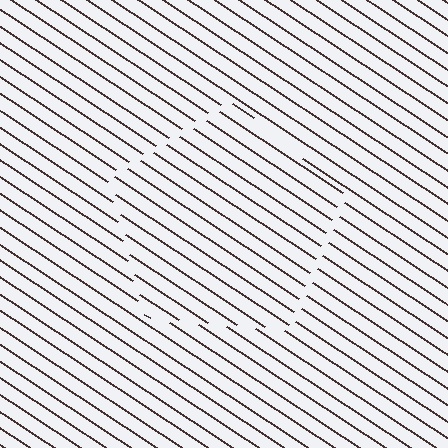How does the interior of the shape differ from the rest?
The interior of the shape contains the same grating, shifted by half a period — the contour is defined by the phase discontinuity where line-ends from the inner and outer gratings abut.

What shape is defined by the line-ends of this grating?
An illusory pentagon. The interior of the shape contains the same grating, shifted by half a period — the contour is defined by the phase discontinuity where line-ends from the inner and outer gratings abut.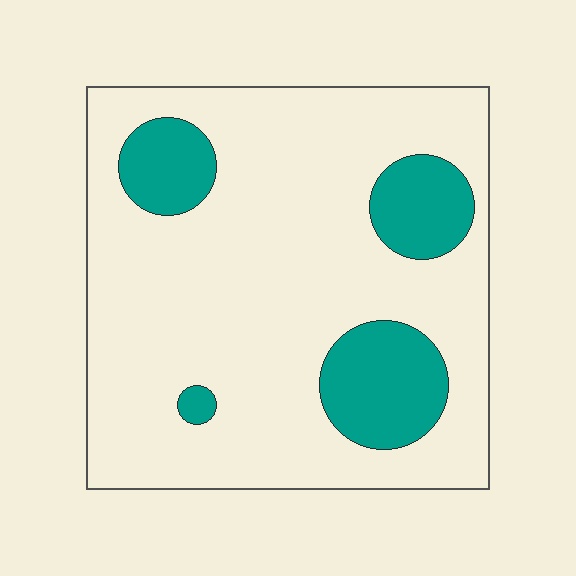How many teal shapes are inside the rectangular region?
4.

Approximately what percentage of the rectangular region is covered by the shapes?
Approximately 20%.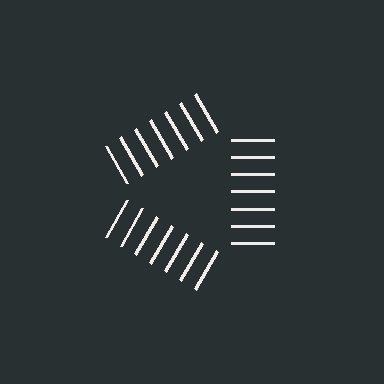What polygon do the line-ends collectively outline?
An illusory triangle — the line segments terminate on its edges but no continuous stroke is drawn.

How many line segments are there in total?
21 — 7 along each of the 3 edges.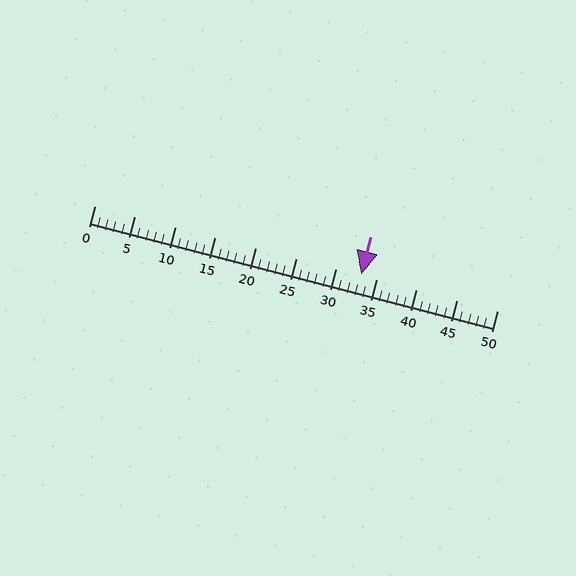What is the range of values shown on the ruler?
The ruler shows values from 0 to 50.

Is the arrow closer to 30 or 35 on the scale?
The arrow is closer to 35.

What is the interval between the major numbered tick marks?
The major tick marks are spaced 5 units apart.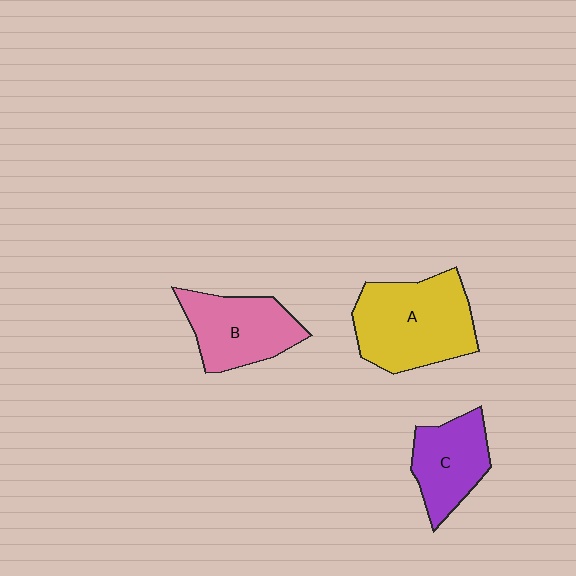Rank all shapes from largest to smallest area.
From largest to smallest: A (yellow), B (pink), C (purple).